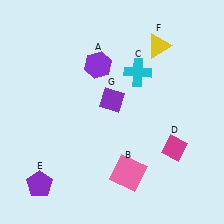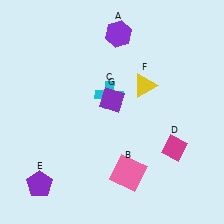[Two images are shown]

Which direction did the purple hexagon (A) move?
The purple hexagon (A) moved up.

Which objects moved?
The objects that moved are: the purple hexagon (A), the cyan cross (C), the yellow triangle (F).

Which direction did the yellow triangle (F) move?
The yellow triangle (F) moved down.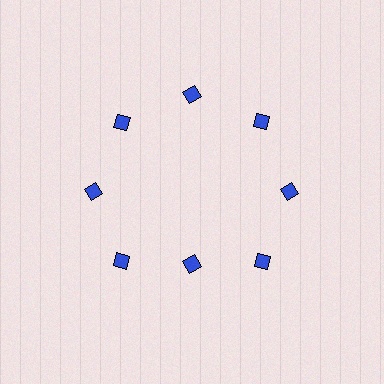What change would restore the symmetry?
The symmetry would be restored by moving it outward, back onto the ring so that all 8 diamonds sit at equal angles and equal distance from the center.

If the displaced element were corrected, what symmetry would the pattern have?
It would have 8-fold rotational symmetry — the pattern would map onto itself every 45 degrees.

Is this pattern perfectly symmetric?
No. The 8 blue diamonds are arranged in a ring, but one element near the 6 o'clock position is pulled inward toward the center, breaking the 8-fold rotational symmetry.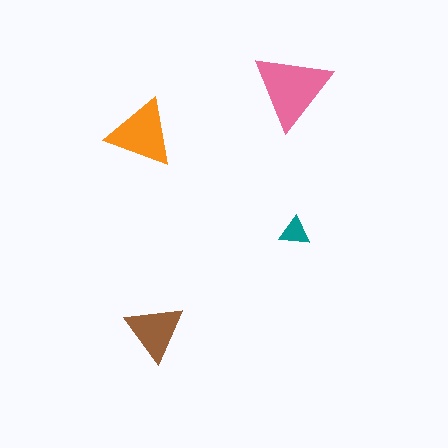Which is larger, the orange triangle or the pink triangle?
The pink one.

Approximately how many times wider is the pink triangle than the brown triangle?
About 1.5 times wider.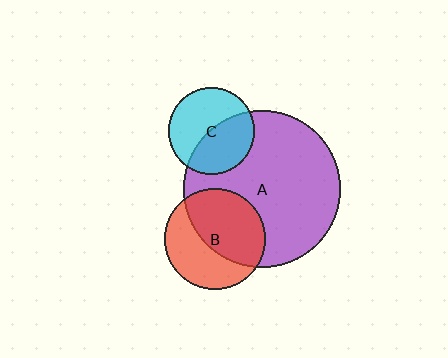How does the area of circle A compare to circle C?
Approximately 3.3 times.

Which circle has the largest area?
Circle A (purple).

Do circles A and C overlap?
Yes.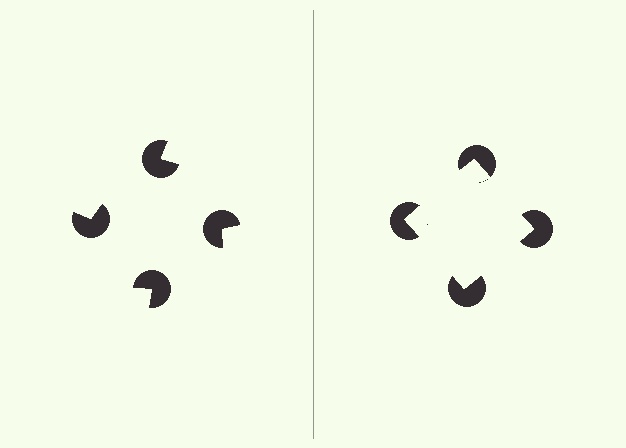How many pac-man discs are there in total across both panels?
8 — 4 on each side.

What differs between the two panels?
The pac-man discs are positioned identically on both sides; only the wedge orientations differ. On the right they align to a square; on the left they are misaligned.